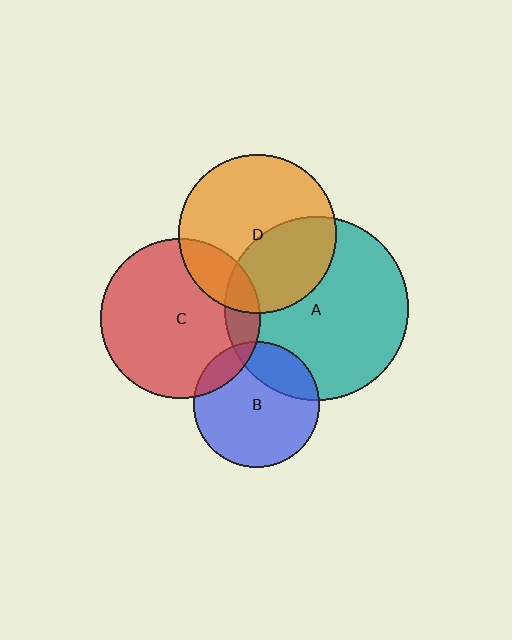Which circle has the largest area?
Circle A (teal).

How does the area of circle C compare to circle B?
Approximately 1.6 times.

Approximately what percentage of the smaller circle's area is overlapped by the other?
Approximately 40%.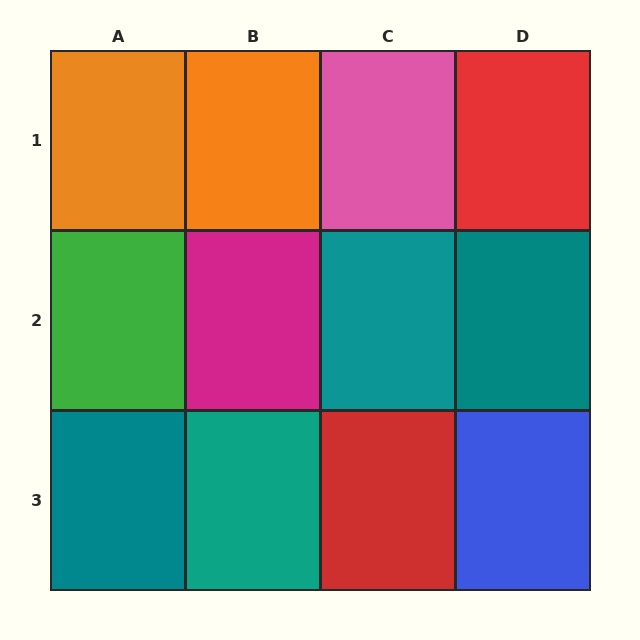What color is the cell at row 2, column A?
Green.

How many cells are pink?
1 cell is pink.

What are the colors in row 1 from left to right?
Orange, orange, pink, red.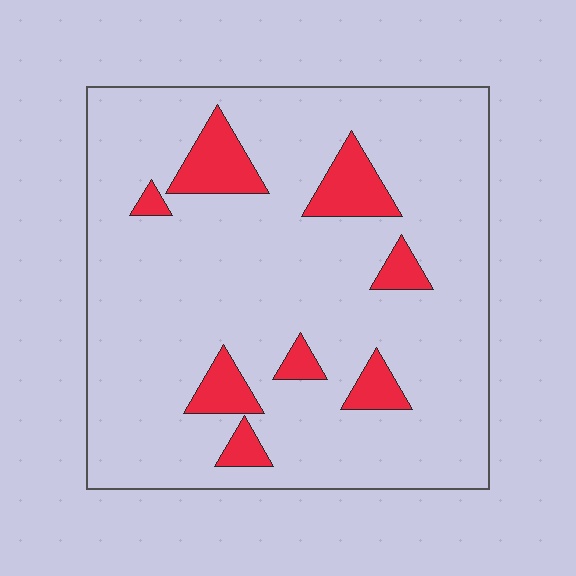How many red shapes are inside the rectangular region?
8.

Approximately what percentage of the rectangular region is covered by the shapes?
Approximately 10%.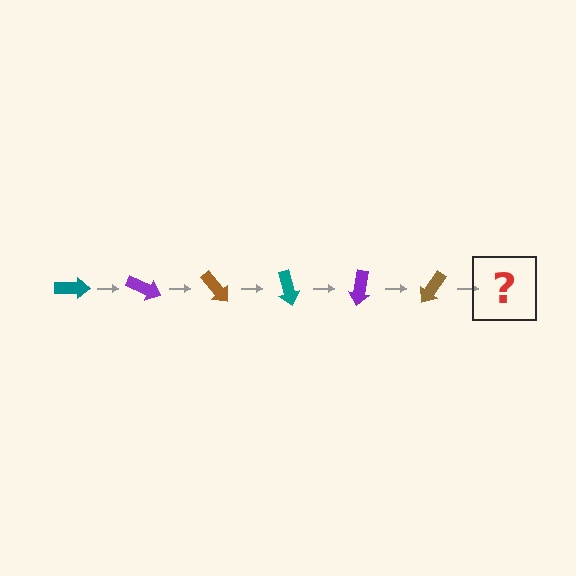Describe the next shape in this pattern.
It should be a teal arrow, rotated 150 degrees from the start.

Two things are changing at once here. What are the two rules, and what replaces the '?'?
The two rules are that it rotates 25 degrees each step and the color cycles through teal, purple, and brown. The '?' should be a teal arrow, rotated 150 degrees from the start.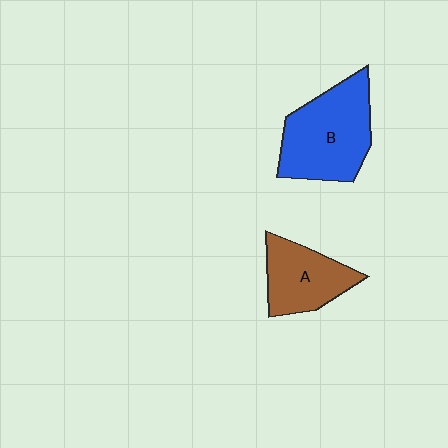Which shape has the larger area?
Shape B (blue).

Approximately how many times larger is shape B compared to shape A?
Approximately 1.5 times.